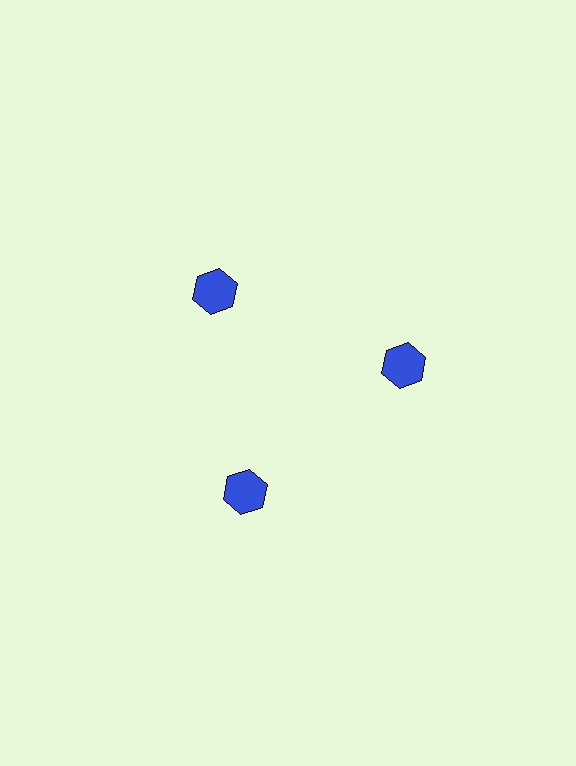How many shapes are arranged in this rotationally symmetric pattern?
There are 3 shapes, arranged in 3 groups of 1.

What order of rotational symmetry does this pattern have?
This pattern has 3-fold rotational symmetry.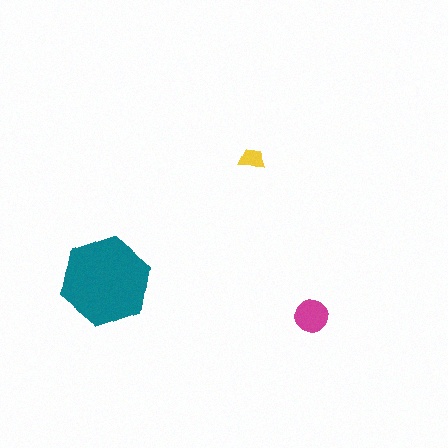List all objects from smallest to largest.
The yellow trapezoid, the magenta circle, the teal hexagon.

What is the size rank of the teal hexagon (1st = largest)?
1st.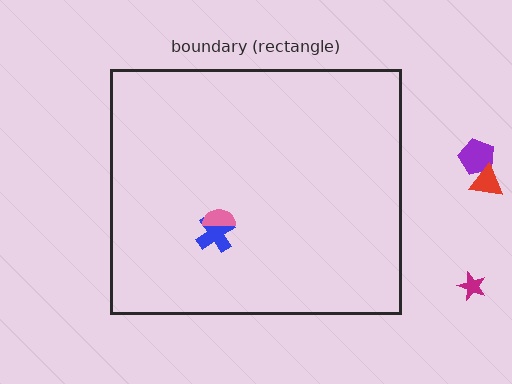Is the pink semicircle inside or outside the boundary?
Inside.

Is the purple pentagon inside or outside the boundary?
Outside.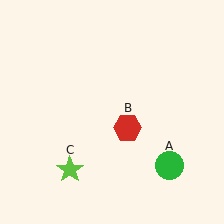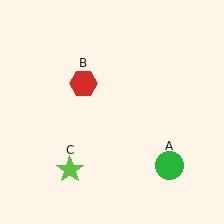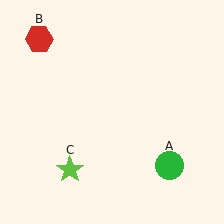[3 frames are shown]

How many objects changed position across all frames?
1 object changed position: red hexagon (object B).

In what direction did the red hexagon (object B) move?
The red hexagon (object B) moved up and to the left.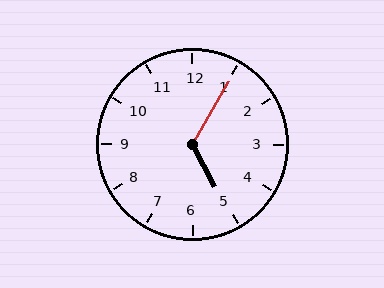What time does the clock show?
5:05.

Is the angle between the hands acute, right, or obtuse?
It is obtuse.